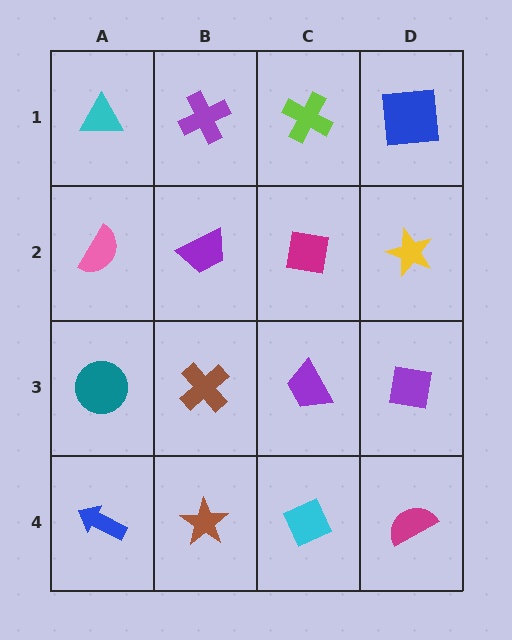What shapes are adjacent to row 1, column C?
A magenta square (row 2, column C), a purple cross (row 1, column B), a blue square (row 1, column D).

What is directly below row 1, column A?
A pink semicircle.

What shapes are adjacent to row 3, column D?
A yellow star (row 2, column D), a magenta semicircle (row 4, column D), a purple trapezoid (row 3, column C).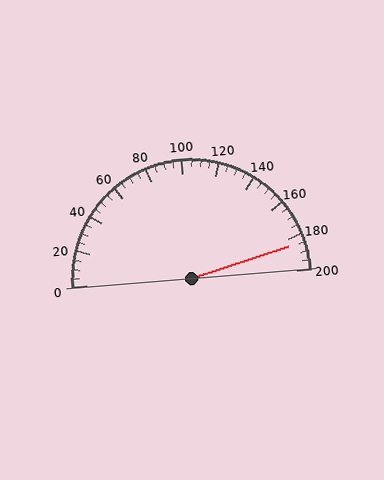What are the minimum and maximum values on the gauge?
The gauge ranges from 0 to 200.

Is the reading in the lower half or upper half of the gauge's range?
The reading is in the upper half of the range (0 to 200).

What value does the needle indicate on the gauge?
The needle indicates approximately 185.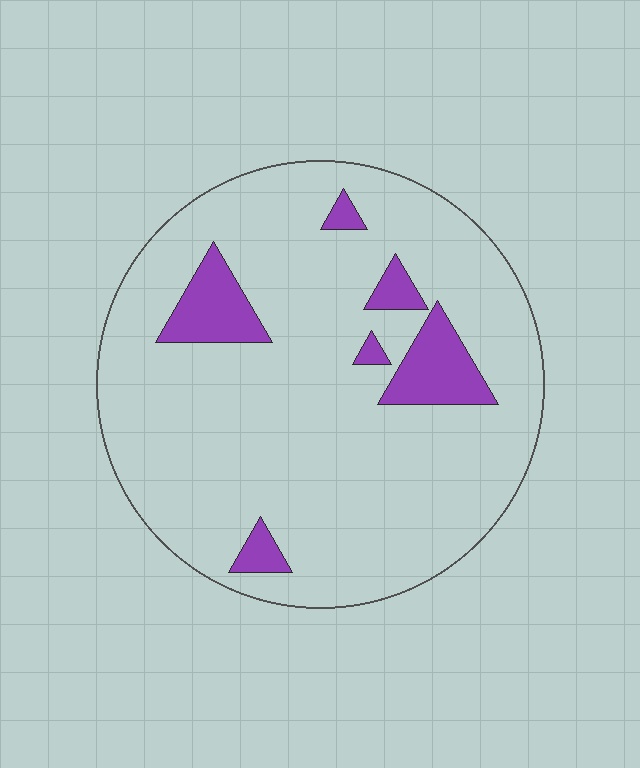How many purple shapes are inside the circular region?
6.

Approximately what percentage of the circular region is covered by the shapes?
Approximately 10%.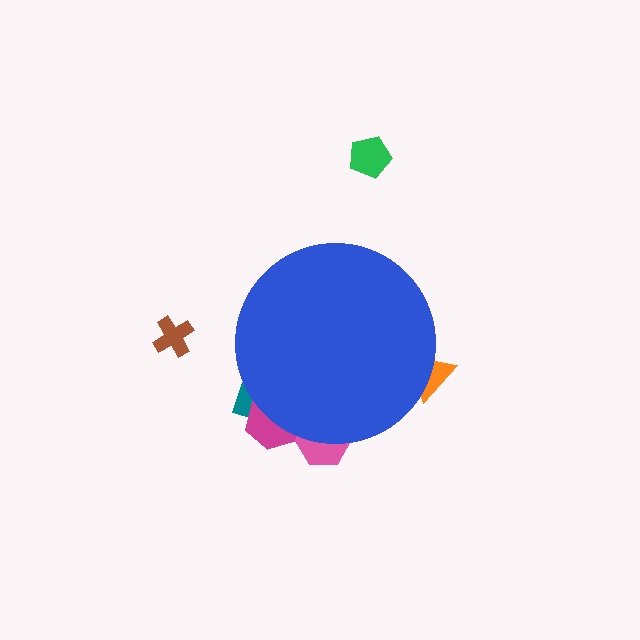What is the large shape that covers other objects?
A blue circle.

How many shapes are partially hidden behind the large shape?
4 shapes are partially hidden.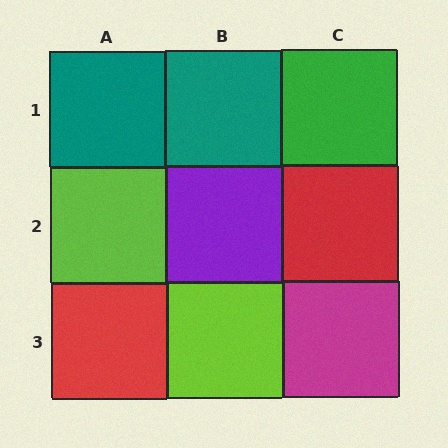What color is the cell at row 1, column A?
Teal.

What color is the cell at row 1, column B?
Teal.